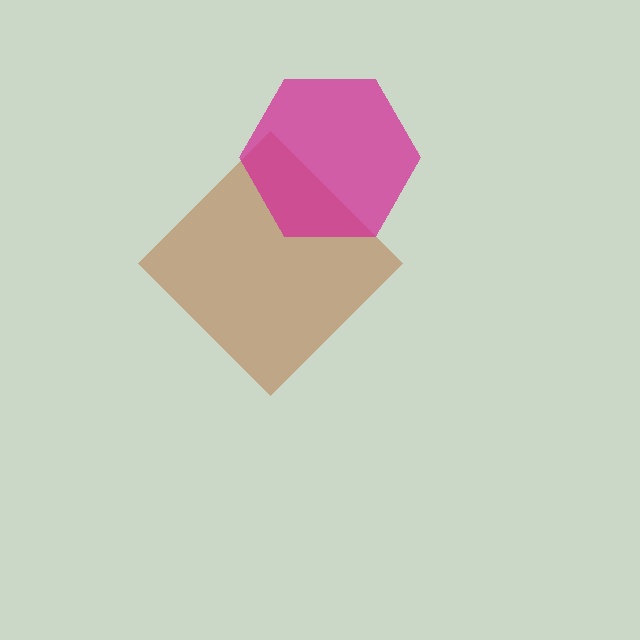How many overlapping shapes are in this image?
There are 2 overlapping shapes in the image.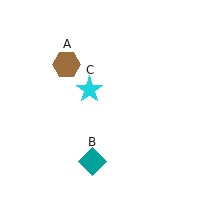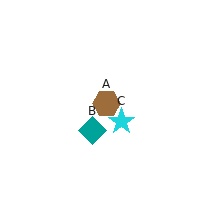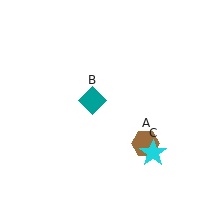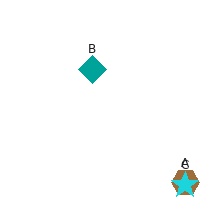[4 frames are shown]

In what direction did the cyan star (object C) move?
The cyan star (object C) moved down and to the right.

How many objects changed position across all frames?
3 objects changed position: brown hexagon (object A), teal diamond (object B), cyan star (object C).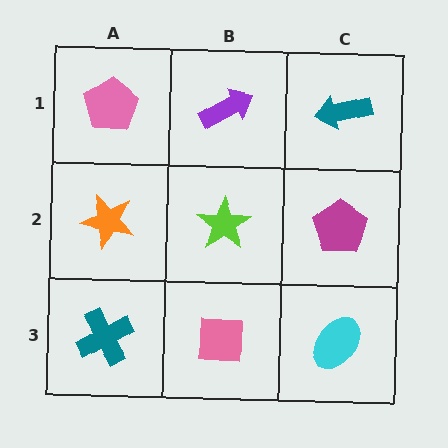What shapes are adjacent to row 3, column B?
A lime star (row 2, column B), a teal cross (row 3, column A), a cyan ellipse (row 3, column C).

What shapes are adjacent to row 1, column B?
A lime star (row 2, column B), a pink pentagon (row 1, column A), a teal arrow (row 1, column C).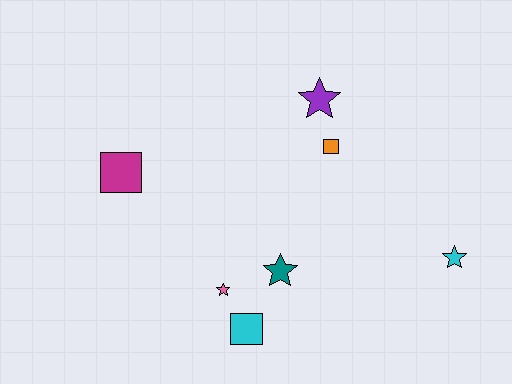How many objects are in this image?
There are 7 objects.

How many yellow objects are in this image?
There are no yellow objects.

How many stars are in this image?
There are 4 stars.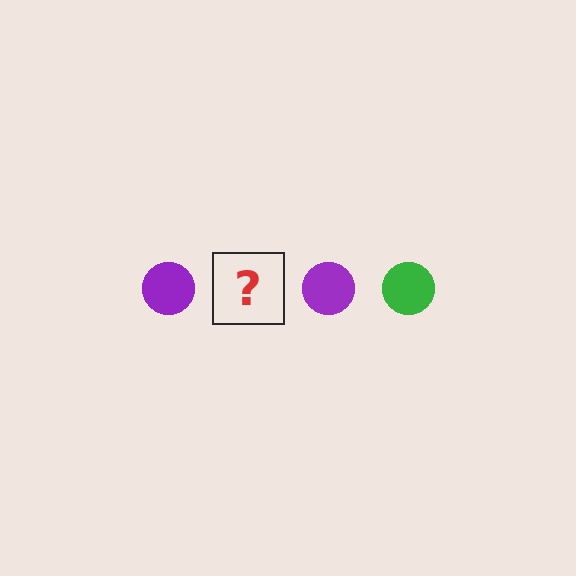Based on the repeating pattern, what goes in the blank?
The blank should be a green circle.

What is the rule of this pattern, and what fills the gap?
The rule is that the pattern cycles through purple, green circles. The gap should be filled with a green circle.